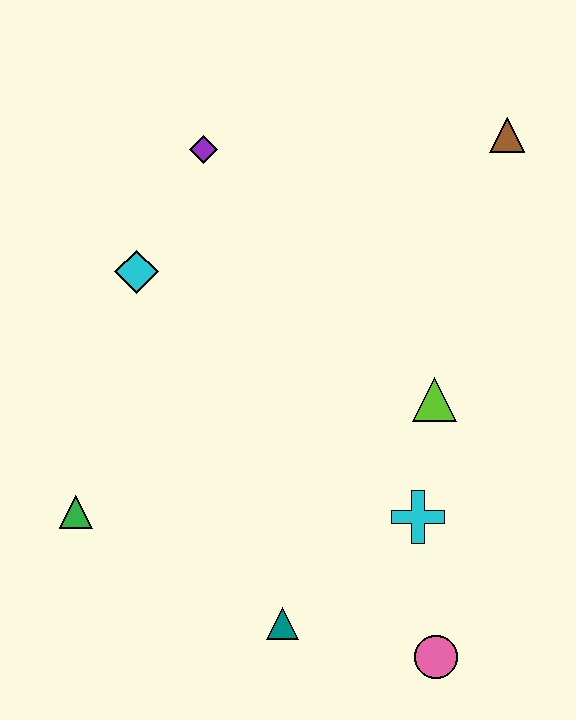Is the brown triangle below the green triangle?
No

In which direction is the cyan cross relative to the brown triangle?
The cyan cross is below the brown triangle.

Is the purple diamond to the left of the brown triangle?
Yes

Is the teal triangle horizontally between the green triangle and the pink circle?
Yes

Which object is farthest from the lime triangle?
The green triangle is farthest from the lime triangle.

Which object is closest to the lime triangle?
The cyan cross is closest to the lime triangle.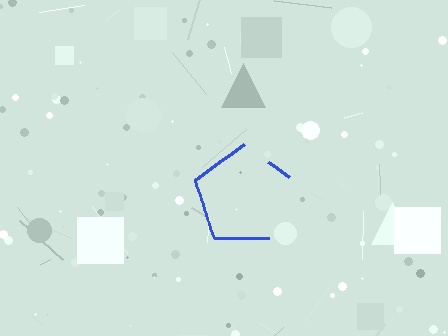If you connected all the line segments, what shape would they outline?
They would outline a pentagon.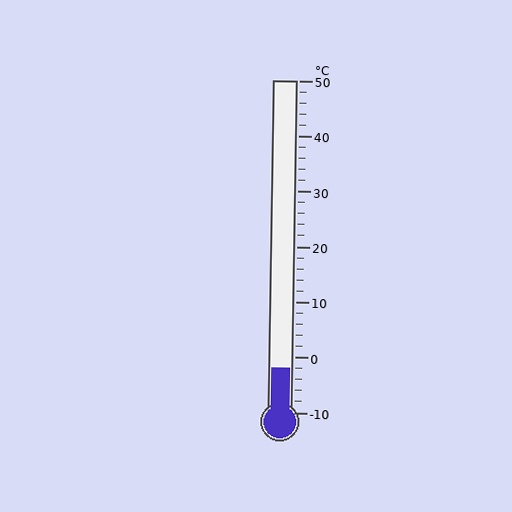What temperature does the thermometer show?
The thermometer shows approximately -2°C.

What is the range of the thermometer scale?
The thermometer scale ranges from -10°C to 50°C.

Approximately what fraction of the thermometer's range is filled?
The thermometer is filled to approximately 15% of its range.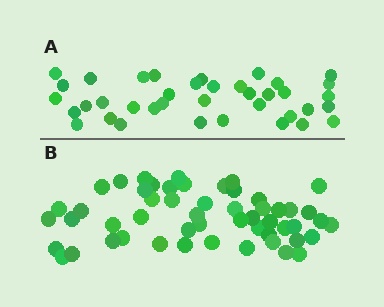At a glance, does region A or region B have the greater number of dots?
Region B (the bottom region) has more dots.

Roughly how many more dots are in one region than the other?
Region B has approximately 15 more dots than region A.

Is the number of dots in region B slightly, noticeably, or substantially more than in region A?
Region B has noticeably more, but not dramatically so. The ratio is roughly 1.4 to 1.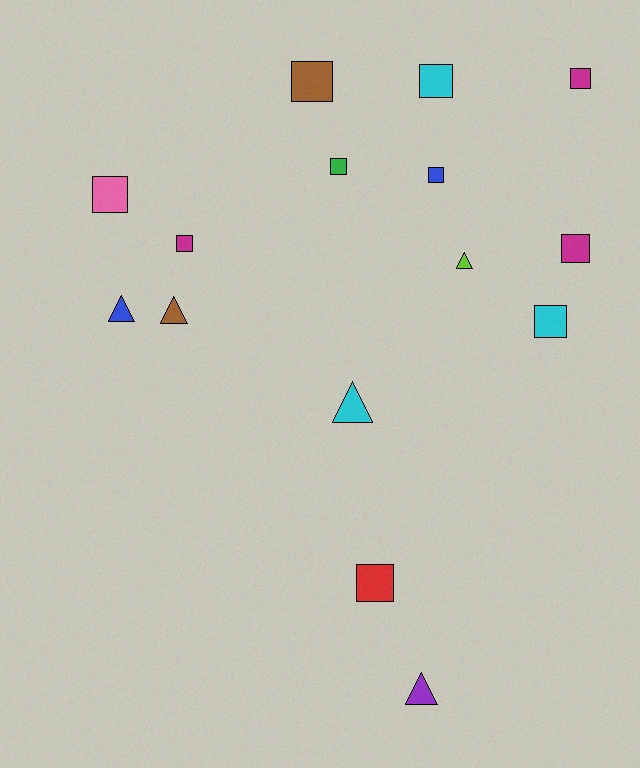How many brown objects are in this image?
There are 2 brown objects.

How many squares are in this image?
There are 10 squares.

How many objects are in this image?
There are 15 objects.